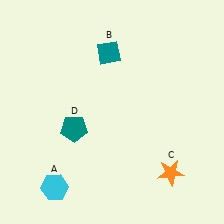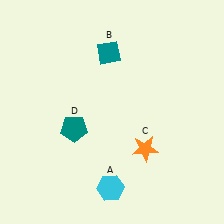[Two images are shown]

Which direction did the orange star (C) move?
The orange star (C) moved left.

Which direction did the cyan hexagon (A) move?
The cyan hexagon (A) moved right.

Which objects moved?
The objects that moved are: the cyan hexagon (A), the orange star (C).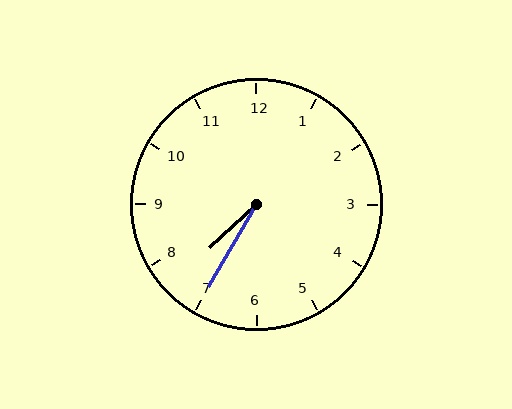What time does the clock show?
7:35.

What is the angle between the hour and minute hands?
Approximately 18 degrees.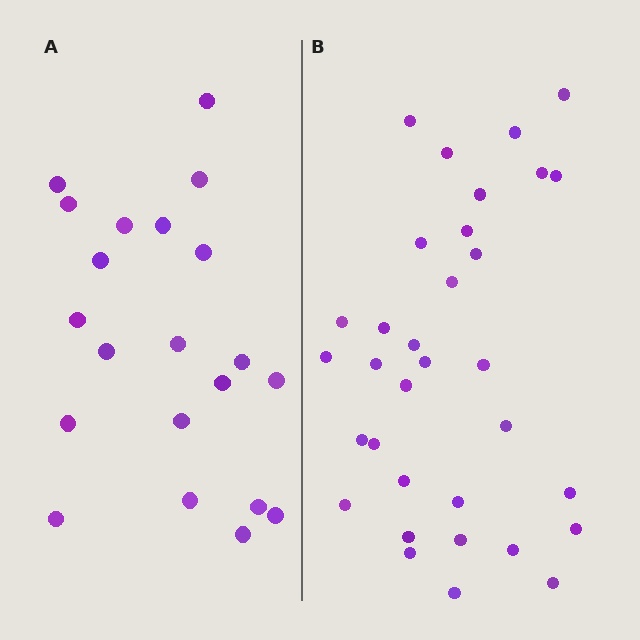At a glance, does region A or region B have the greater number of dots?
Region B (the right region) has more dots.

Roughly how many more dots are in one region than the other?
Region B has roughly 12 or so more dots than region A.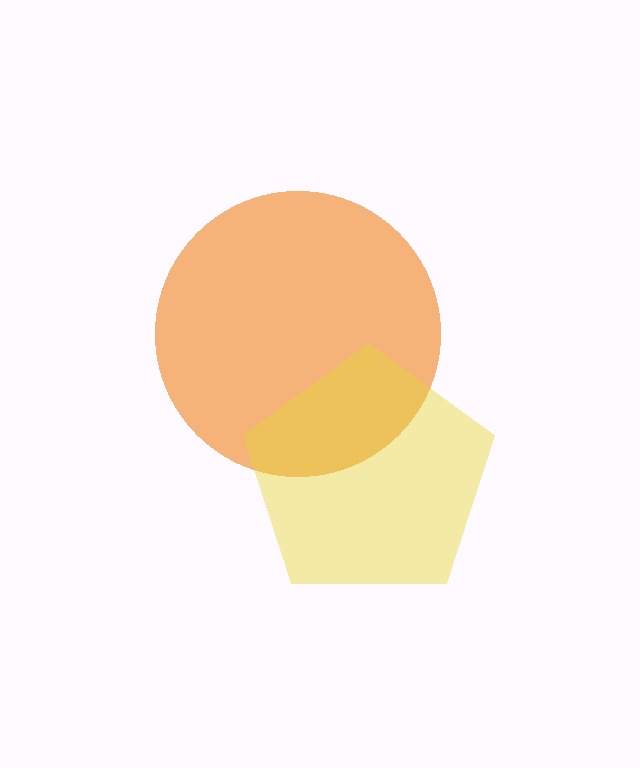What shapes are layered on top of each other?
The layered shapes are: an orange circle, a yellow pentagon.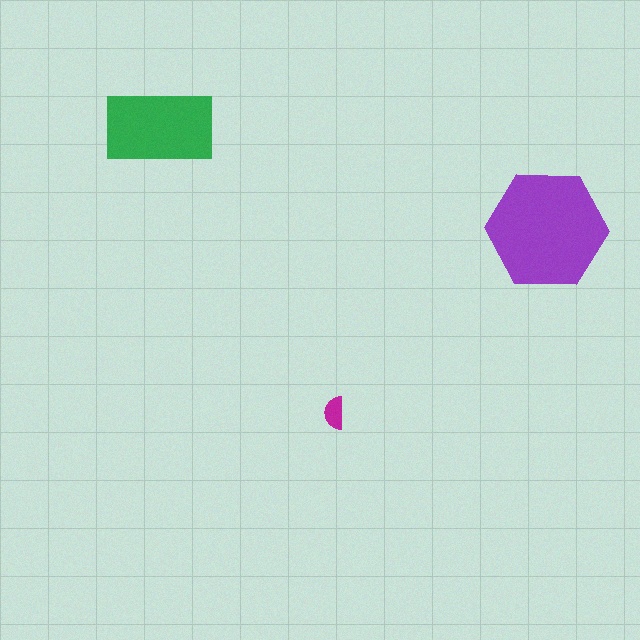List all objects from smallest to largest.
The magenta semicircle, the green rectangle, the purple hexagon.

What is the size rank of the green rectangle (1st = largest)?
2nd.